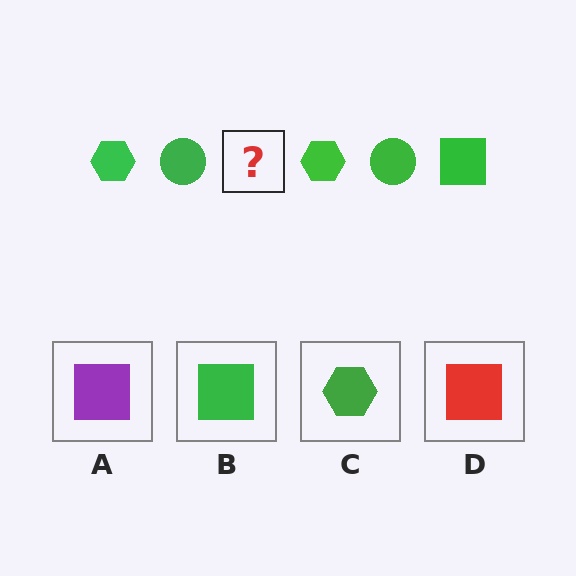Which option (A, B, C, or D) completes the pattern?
B.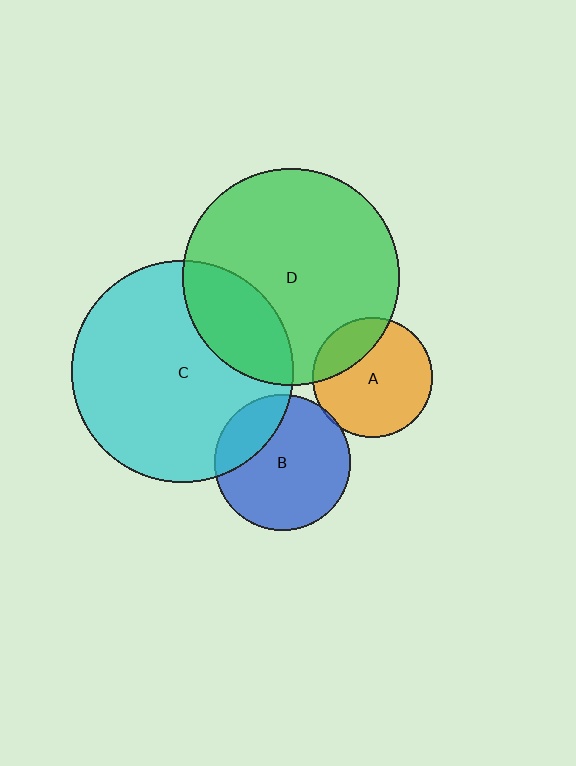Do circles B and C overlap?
Yes.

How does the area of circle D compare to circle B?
Approximately 2.6 times.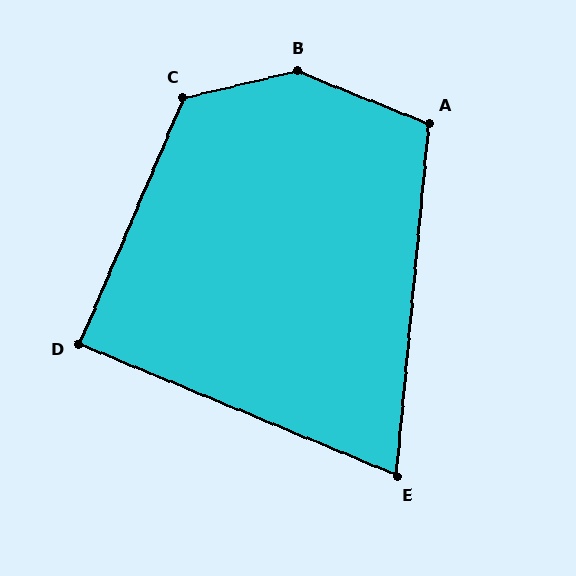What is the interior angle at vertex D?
Approximately 89 degrees (approximately right).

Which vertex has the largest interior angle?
B, at approximately 145 degrees.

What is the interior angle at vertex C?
Approximately 126 degrees (obtuse).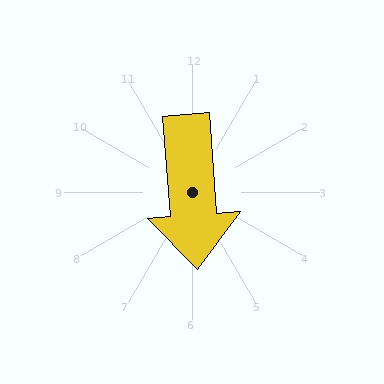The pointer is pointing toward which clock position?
Roughly 6 o'clock.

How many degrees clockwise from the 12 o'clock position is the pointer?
Approximately 176 degrees.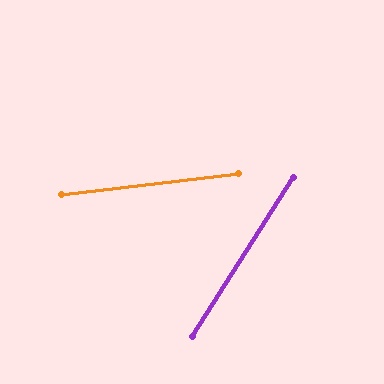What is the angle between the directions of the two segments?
Approximately 51 degrees.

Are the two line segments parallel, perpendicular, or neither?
Neither parallel nor perpendicular — they differ by about 51°.